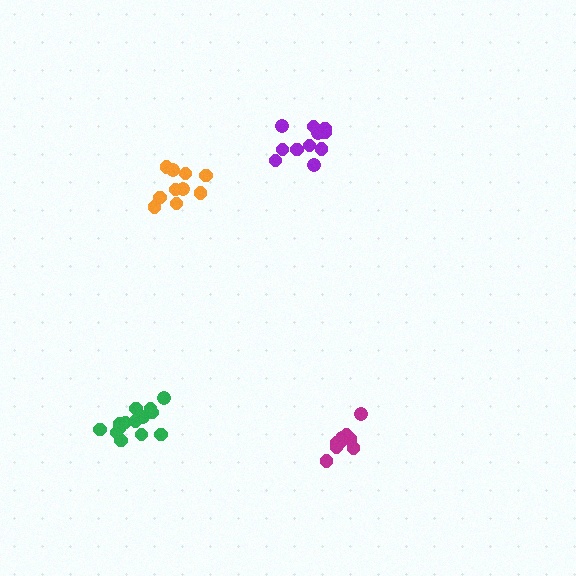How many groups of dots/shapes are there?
There are 4 groups.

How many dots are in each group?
Group 1: 11 dots, Group 2: 14 dots, Group 3: 9 dots, Group 4: 10 dots (44 total).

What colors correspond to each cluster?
The clusters are colored: purple, green, magenta, orange.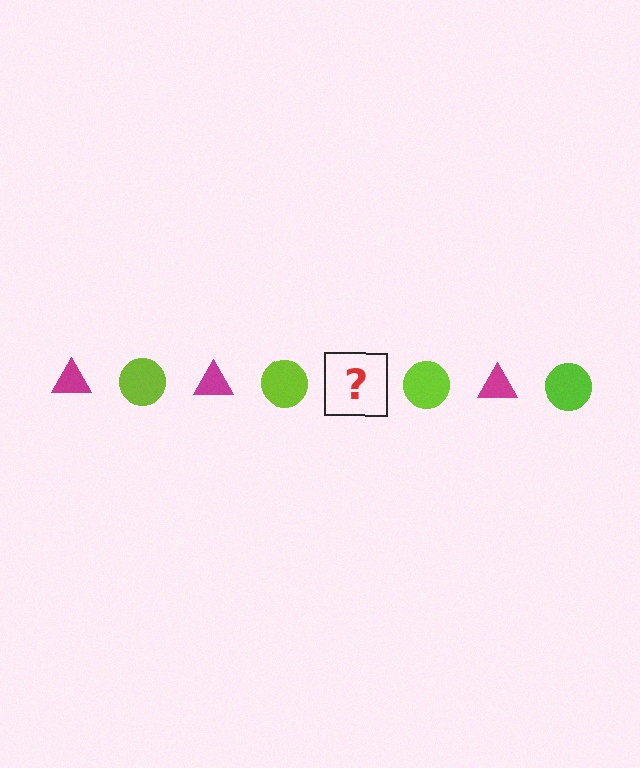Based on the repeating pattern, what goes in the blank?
The blank should be a magenta triangle.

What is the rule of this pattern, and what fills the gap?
The rule is that the pattern alternates between magenta triangle and lime circle. The gap should be filled with a magenta triangle.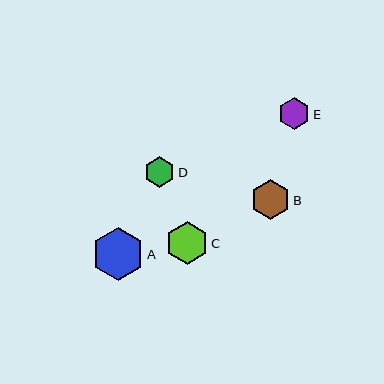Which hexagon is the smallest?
Hexagon D is the smallest with a size of approximately 31 pixels.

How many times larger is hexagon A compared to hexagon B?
Hexagon A is approximately 1.3 times the size of hexagon B.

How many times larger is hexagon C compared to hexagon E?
Hexagon C is approximately 1.3 times the size of hexagon E.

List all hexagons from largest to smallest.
From largest to smallest: A, C, B, E, D.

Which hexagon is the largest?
Hexagon A is the largest with a size of approximately 53 pixels.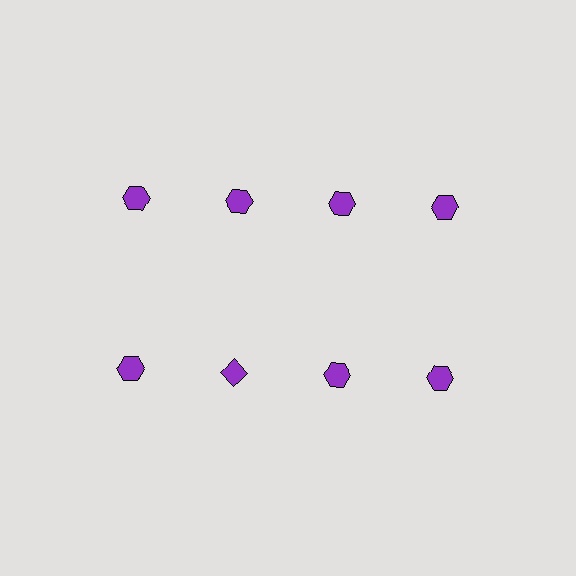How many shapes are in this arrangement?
There are 8 shapes arranged in a grid pattern.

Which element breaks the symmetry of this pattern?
The purple diamond in the second row, second from left column breaks the symmetry. All other shapes are purple hexagons.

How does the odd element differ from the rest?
It has a different shape: diamond instead of hexagon.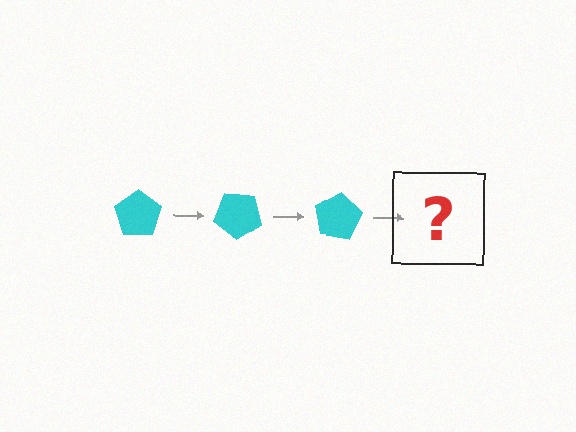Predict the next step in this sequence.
The next step is a cyan pentagon rotated 120 degrees.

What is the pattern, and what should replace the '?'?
The pattern is that the pentagon rotates 40 degrees each step. The '?' should be a cyan pentagon rotated 120 degrees.